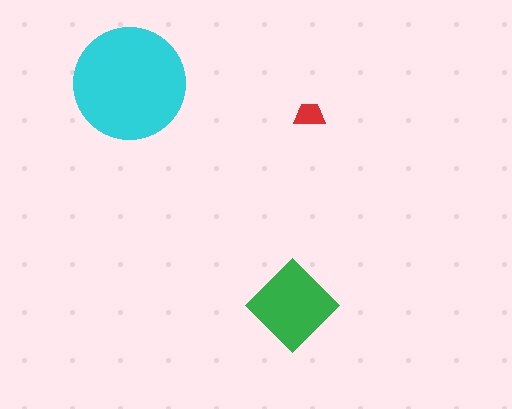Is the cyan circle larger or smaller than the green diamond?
Larger.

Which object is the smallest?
The red trapezoid.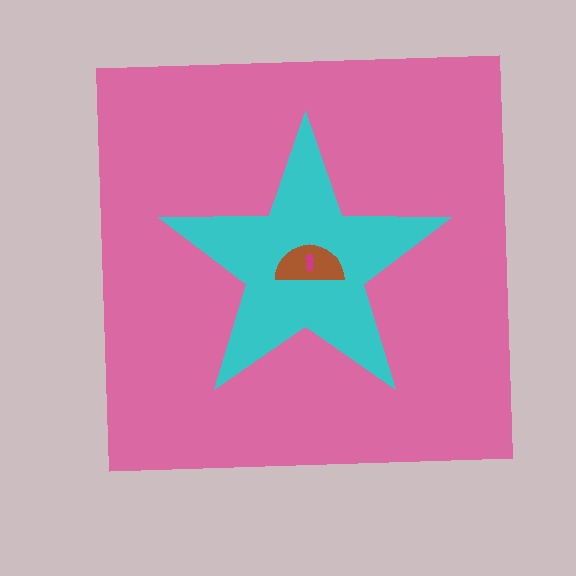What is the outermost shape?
The pink square.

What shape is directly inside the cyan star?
The brown semicircle.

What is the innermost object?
The magenta arrow.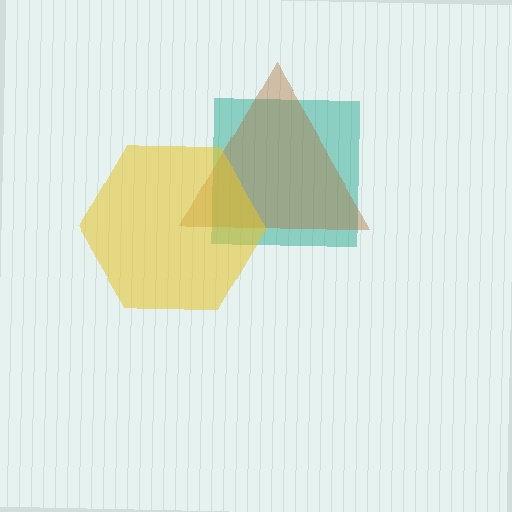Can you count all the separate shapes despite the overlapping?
Yes, there are 3 separate shapes.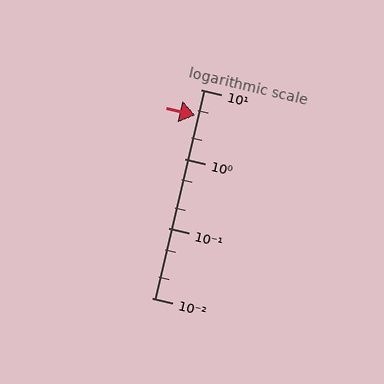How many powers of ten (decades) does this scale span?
The scale spans 3 decades, from 0.01 to 10.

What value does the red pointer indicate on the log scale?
The pointer indicates approximately 4.2.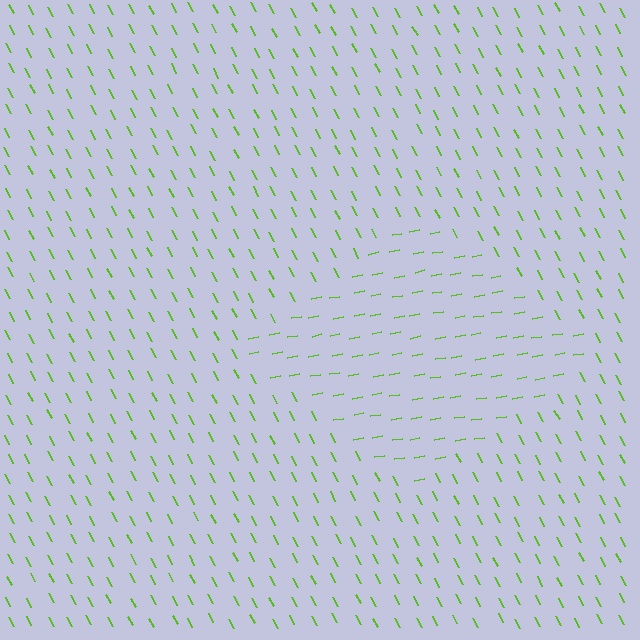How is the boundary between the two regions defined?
The boundary is defined purely by a change in line orientation (approximately 72 degrees difference). All lines are the same color and thickness.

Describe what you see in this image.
The image is filled with small lime line segments. A diamond region in the image has lines oriented differently from the surrounding lines, creating a visible texture boundary.